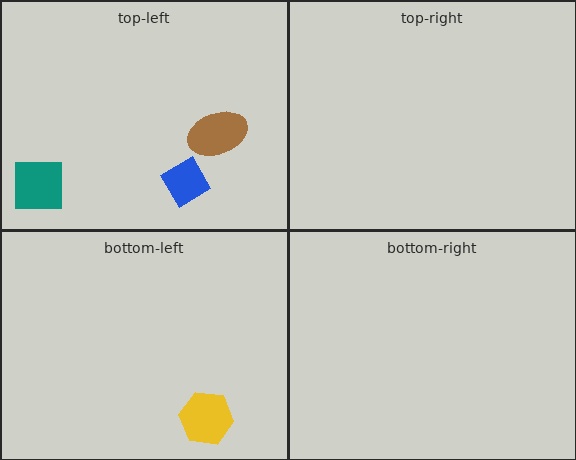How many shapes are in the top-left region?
3.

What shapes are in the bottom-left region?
The yellow hexagon.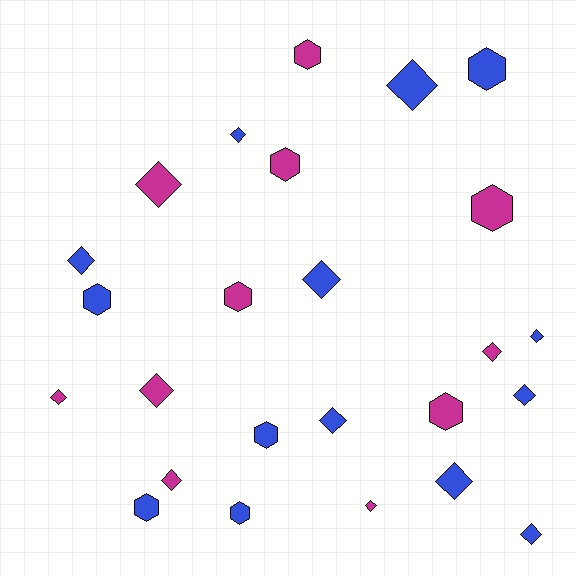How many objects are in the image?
There are 25 objects.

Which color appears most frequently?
Blue, with 14 objects.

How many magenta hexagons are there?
There are 5 magenta hexagons.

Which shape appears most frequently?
Diamond, with 15 objects.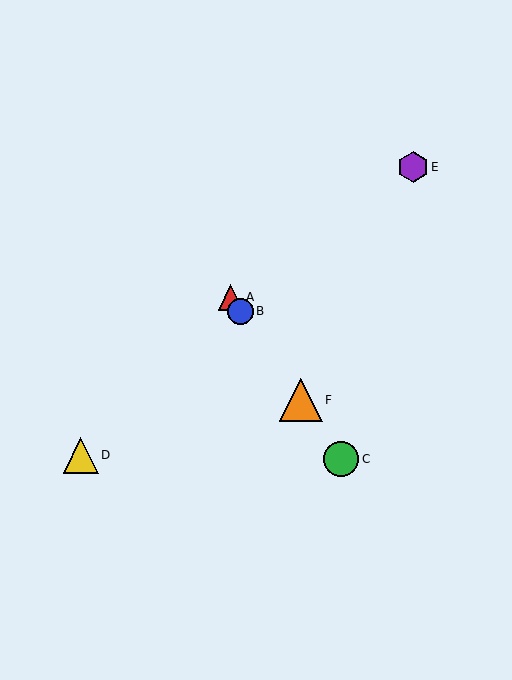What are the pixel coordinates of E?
Object E is at (413, 167).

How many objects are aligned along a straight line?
4 objects (A, B, C, F) are aligned along a straight line.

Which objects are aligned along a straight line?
Objects A, B, C, F are aligned along a straight line.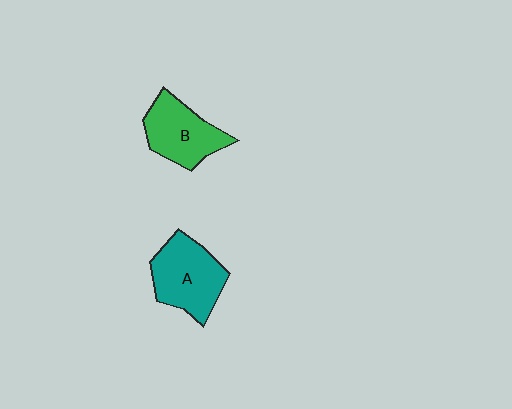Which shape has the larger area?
Shape A (teal).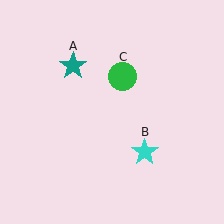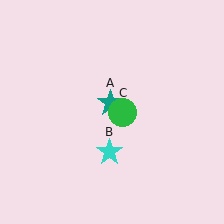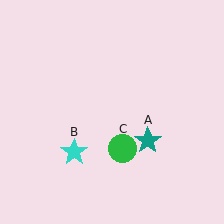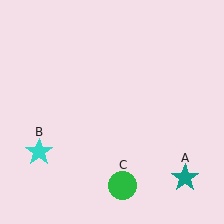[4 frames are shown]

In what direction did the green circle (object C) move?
The green circle (object C) moved down.